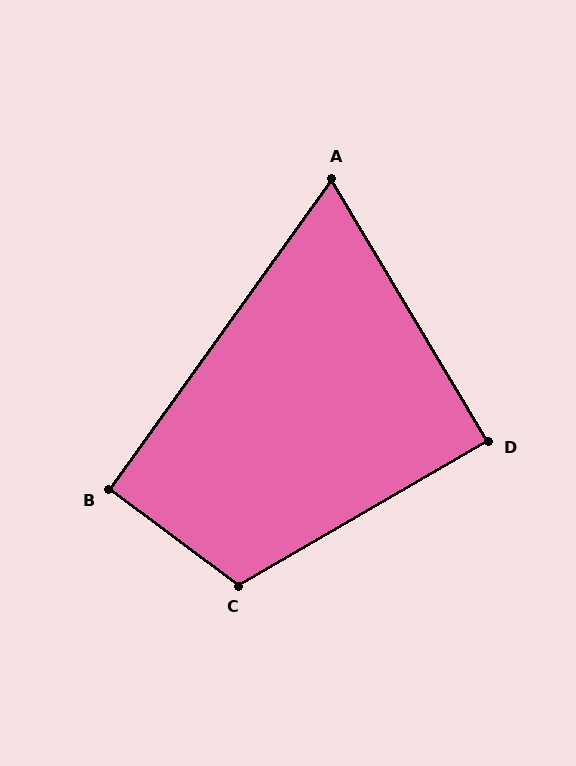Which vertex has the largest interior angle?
C, at approximately 114 degrees.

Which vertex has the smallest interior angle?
A, at approximately 66 degrees.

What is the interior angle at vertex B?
Approximately 91 degrees (approximately right).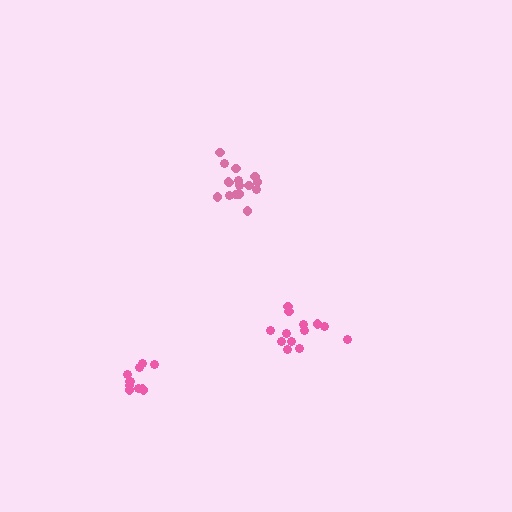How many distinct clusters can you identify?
There are 3 distinct clusters.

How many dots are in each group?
Group 1: 16 dots, Group 2: 11 dots, Group 3: 13 dots (40 total).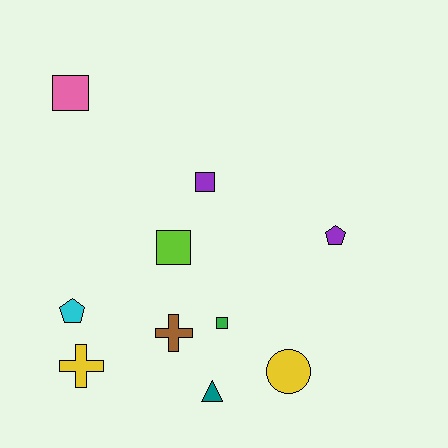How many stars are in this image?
There are no stars.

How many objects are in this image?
There are 10 objects.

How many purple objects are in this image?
There are 2 purple objects.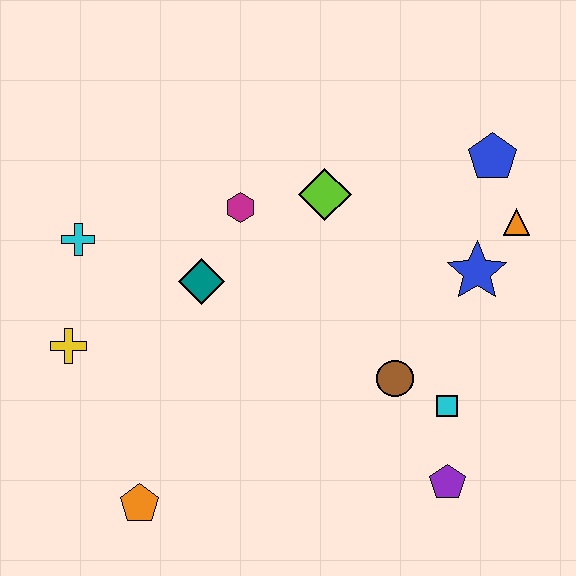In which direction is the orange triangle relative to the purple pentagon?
The orange triangle is above the purple pentagon.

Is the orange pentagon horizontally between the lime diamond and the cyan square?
No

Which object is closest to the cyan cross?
The yellow cross is closest to the cyan cross.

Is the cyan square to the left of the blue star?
Yes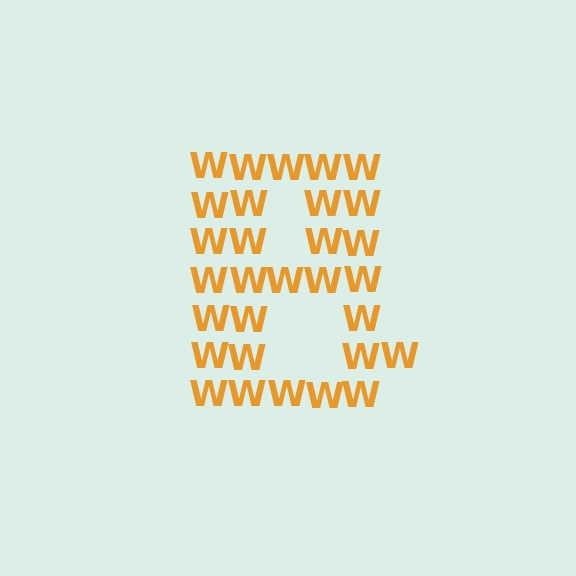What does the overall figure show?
The overall figure shows the letter B.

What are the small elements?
The small elements are letter W's.